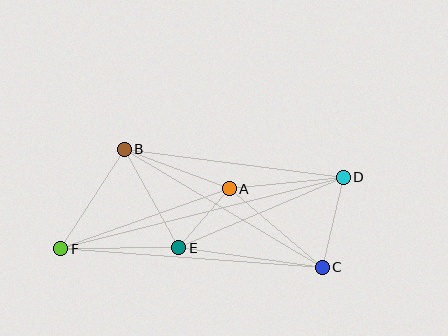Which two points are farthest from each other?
Points D and F are farthest from each other.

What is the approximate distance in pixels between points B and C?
The distance between B and C is approximately 231 pixels.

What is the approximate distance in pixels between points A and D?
The distance between A and D is approximately 115 pixels.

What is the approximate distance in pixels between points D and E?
The distance between D and E is approximately 179 pixels.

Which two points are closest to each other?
Points A and E are closest to each other.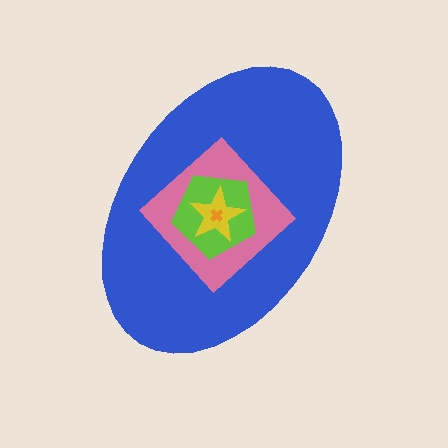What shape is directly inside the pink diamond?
The lime pentagon.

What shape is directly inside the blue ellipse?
The pink diamond.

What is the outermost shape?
The blue ellipse.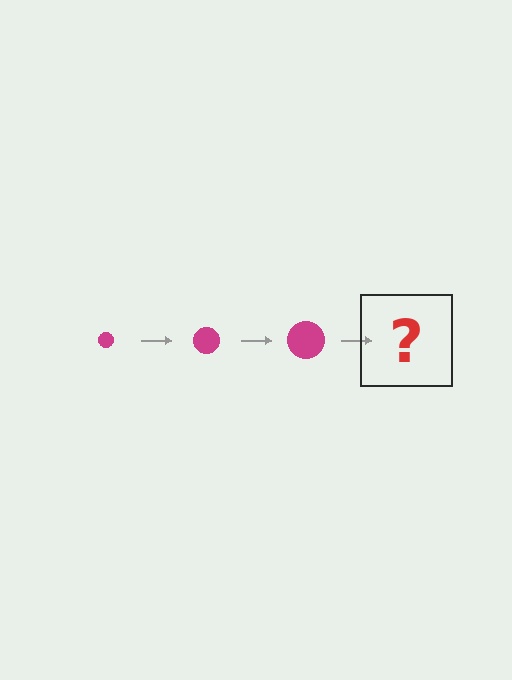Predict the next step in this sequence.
The next step is a magenta circle, larger than the previous one.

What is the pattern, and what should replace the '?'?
The pattern is that the circle gets progressively larger each step. The '?' should be a magenta circle, larger than the previous one.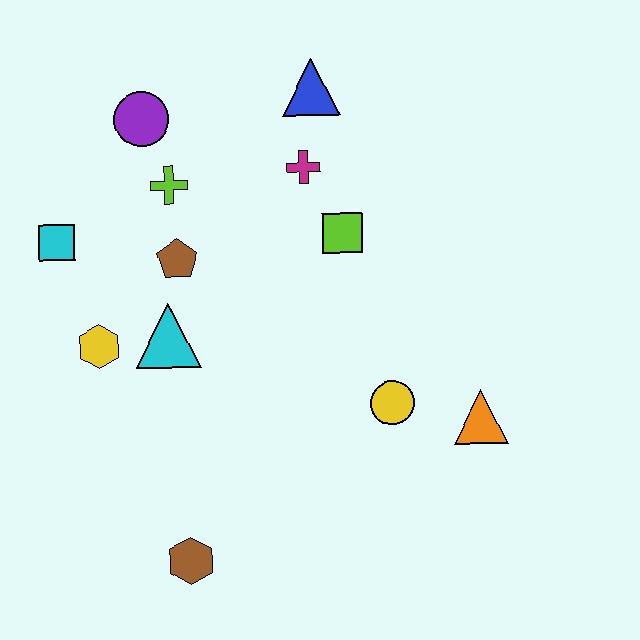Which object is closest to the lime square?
The magenta cross is closest to the lime square.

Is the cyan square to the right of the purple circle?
No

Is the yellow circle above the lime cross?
No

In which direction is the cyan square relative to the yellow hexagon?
The cyan square is above the yellow hexagon.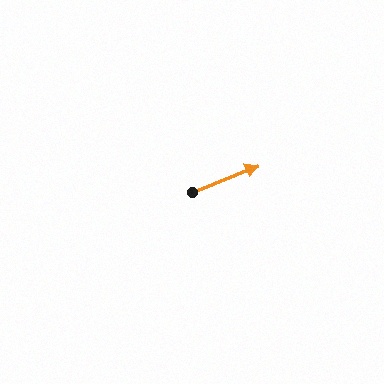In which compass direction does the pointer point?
East.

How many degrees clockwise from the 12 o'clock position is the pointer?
Approximately 68 degrees.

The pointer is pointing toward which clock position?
Roughly 2 o'clock.